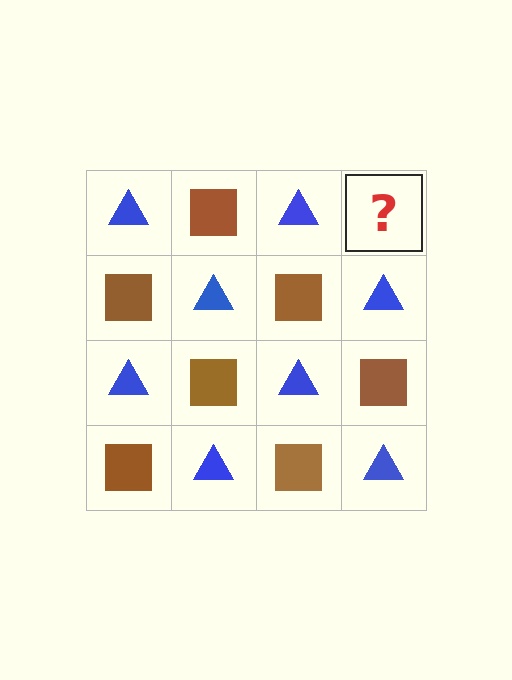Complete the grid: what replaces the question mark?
The question mark should be replaced with a brown square.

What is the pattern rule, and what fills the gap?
The rule is that it alternates blue triangle and brown square in a checkerboard pattern. The gap should be filled with a brown square.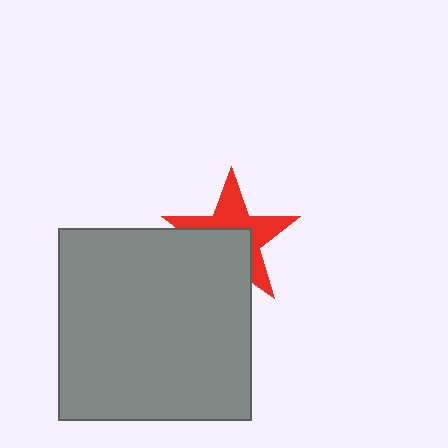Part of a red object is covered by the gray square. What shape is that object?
It is a star.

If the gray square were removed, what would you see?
You would see the complete red star.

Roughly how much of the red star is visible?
About half of it is visible (roughly 54%).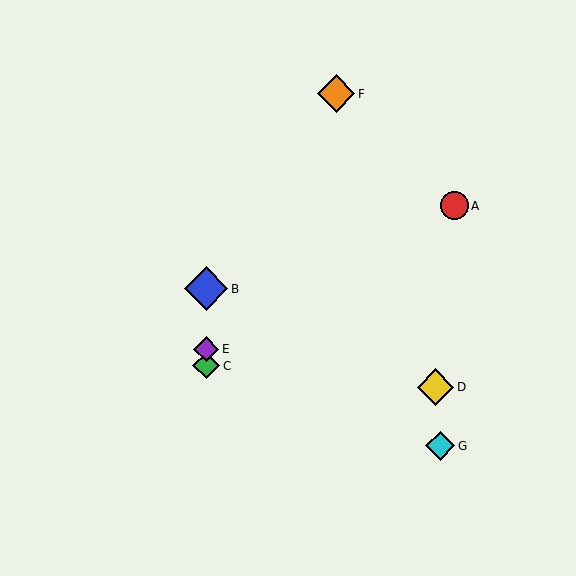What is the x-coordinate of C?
Object C is at x≈206.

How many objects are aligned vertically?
3 objects (B, C, E) are aligned vertically.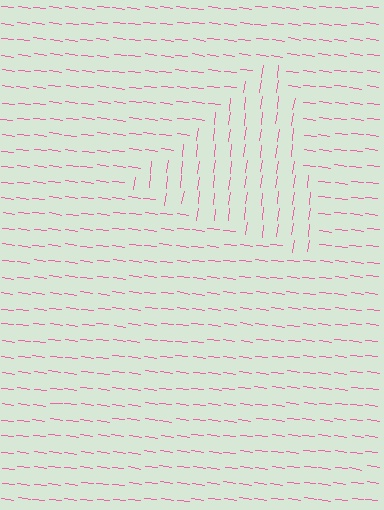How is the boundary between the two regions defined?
The boundary is defined purely by a change in line orientation (approximately 90 degrees difference). All lines are the same color and thickness.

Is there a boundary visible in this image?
Yes, there is a texture boundary formed by a change in line orientation.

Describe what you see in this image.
The image is filled with small pink line segments. A triangle region in the image has lines oriented differently from the surrounding lines, creating a visible texture boundary.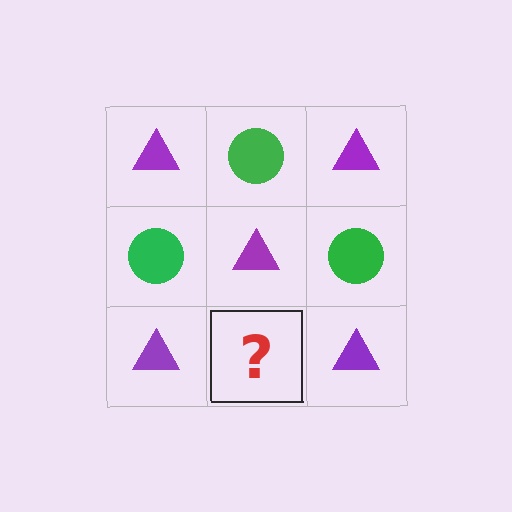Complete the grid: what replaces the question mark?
The question mark should be replaced with a green circle.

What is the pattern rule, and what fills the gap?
The rule is that it alternates purple triangle and green circle in a checkerboard pattern. The gap should be filled with a green circle.